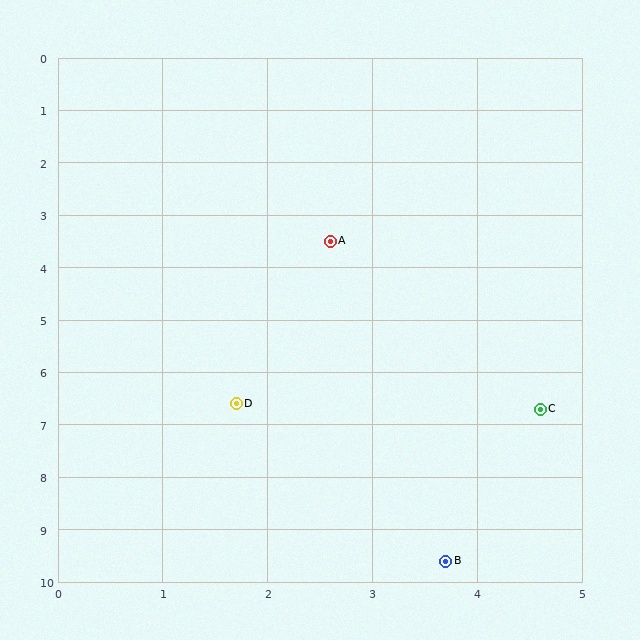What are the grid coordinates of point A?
Point A is at approximately (2.6, 3.5).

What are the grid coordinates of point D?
Point D is at approximately (1.7, 6.6).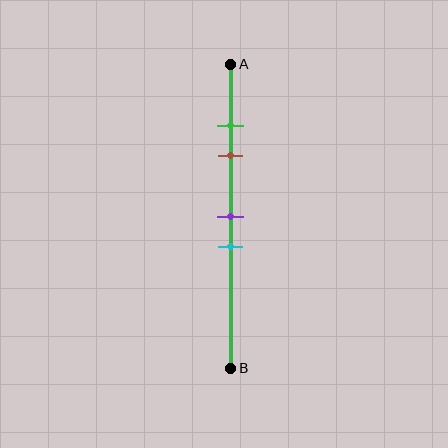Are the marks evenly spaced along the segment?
No, the marks are not evenly spaced.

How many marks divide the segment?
There are 4 marks dividing the segment.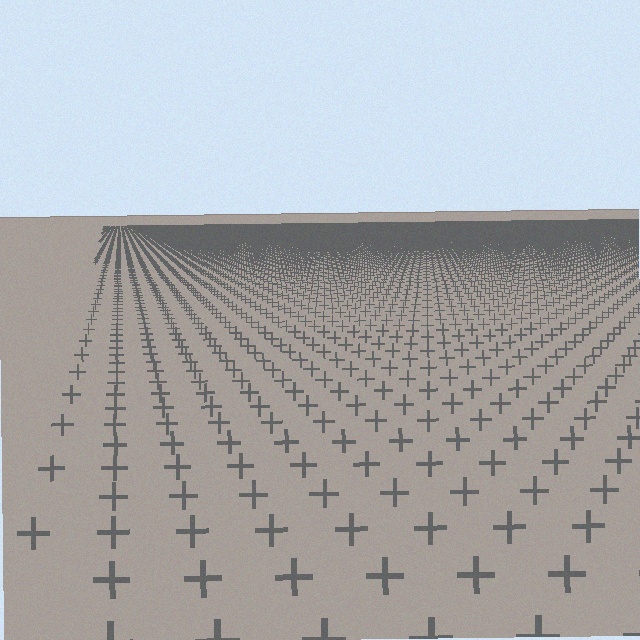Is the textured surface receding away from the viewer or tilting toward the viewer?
The surface is receding away from the viewer. Texture elements get smaller and denser toward the top.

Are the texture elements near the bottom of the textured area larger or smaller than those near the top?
Larger. Near the bottom, elements are closer to the viewer and appear at a bigger on-screen size.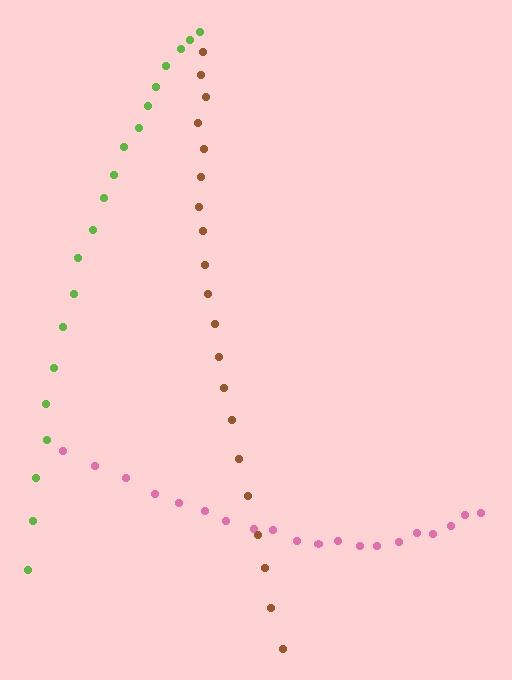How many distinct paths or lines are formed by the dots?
There are 3 distinct paths.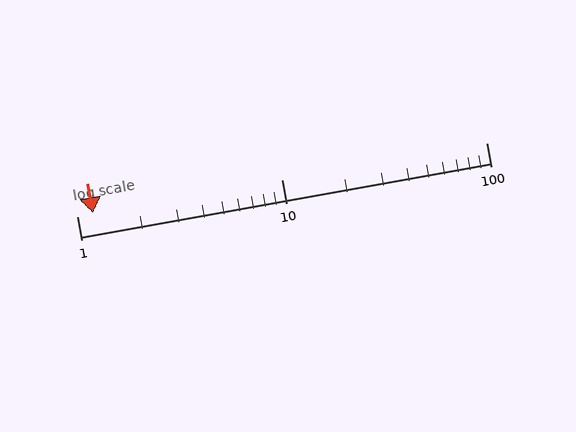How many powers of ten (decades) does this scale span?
The scale spans 2 decades, from 1 to 100.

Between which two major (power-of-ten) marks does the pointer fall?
The pointer is between 1 and 10.